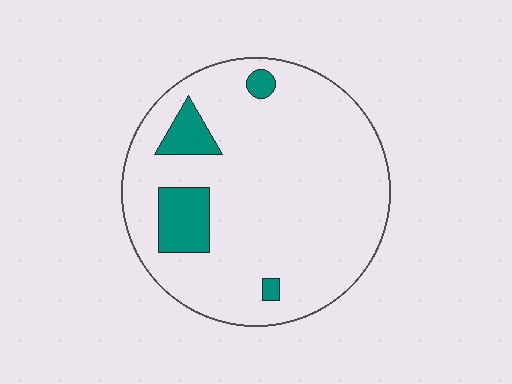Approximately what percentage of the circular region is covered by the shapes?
Approximately 10%.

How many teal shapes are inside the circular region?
4.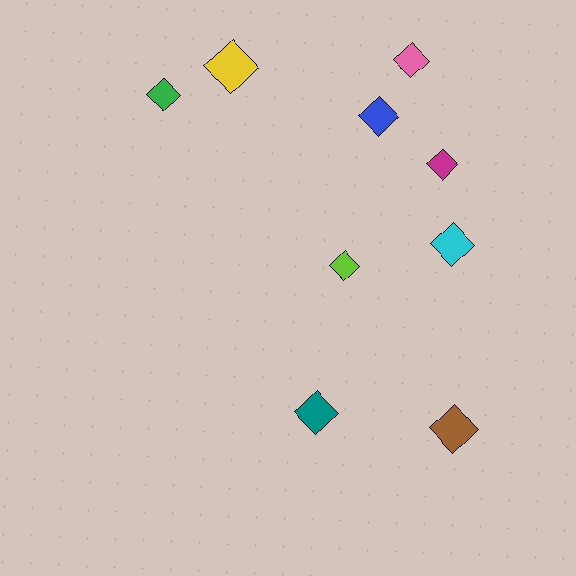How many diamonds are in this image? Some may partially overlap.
There are 9 diamonds.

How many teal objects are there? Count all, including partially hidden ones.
There is 1 teal object.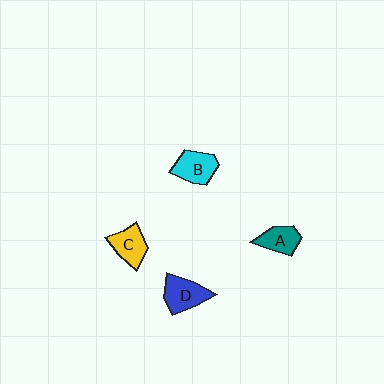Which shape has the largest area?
Shape D (blue).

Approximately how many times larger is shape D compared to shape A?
Approximately 1.3 times.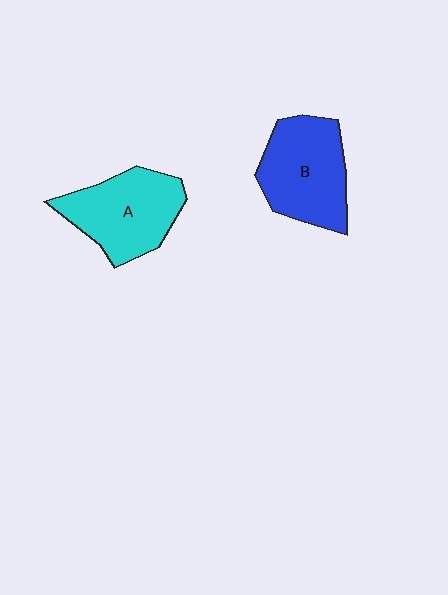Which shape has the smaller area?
Shape A (cyan).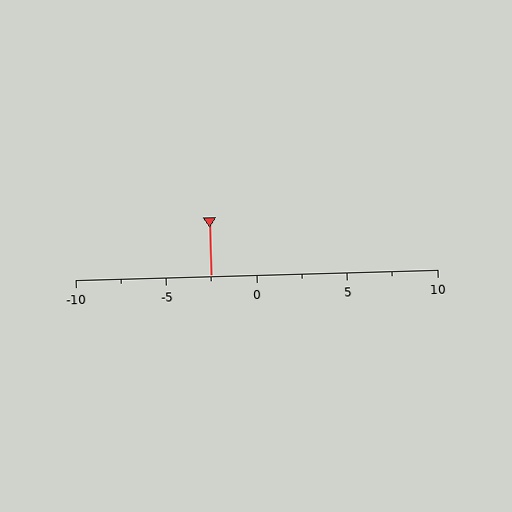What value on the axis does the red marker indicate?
The marker indicates approximately -2.5.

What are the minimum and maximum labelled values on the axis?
The axis runs from -10 to 10.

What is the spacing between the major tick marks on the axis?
The major ticks are spaced 5 apart.